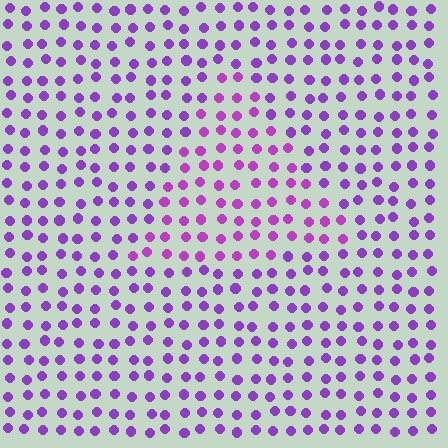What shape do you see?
I see a triangle.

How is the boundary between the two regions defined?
The boundary is defined purely by a slight shift in hue (about 21 degrees). Spacing, size, and orientation are identical on both sides.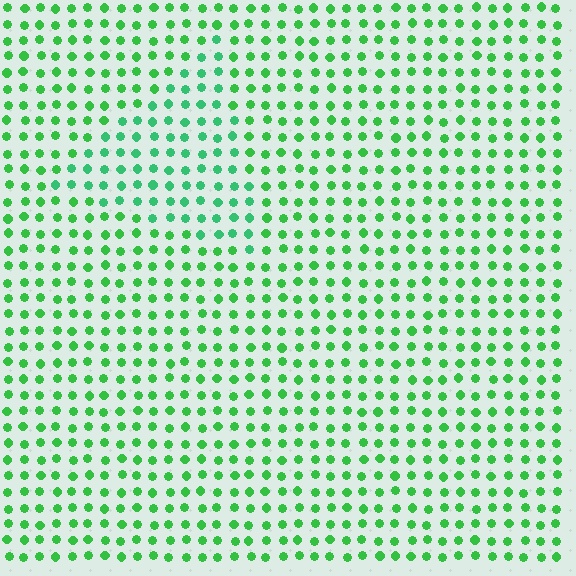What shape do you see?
I see a triangle.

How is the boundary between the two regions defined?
The boundary is defined purely by a slight shift in hue (about 20 degrees). Spacing, size, and orientation are identical on both sides.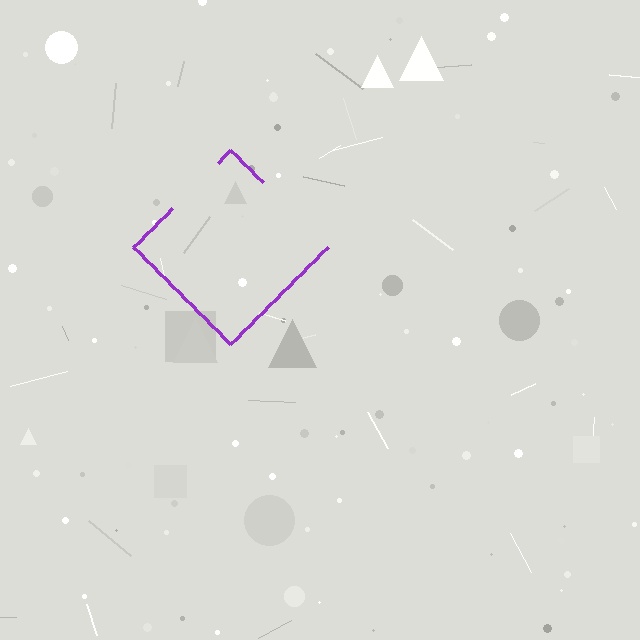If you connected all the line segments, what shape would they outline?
They would outline a diamond.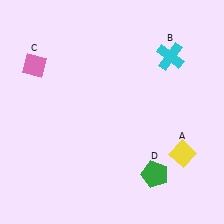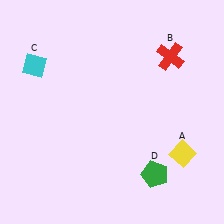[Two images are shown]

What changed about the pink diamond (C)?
In Image 1, C is pink. In Image 2, it changed to cyan.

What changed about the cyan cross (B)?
In Image 1, B is cyan. In Image 2, it changed to red.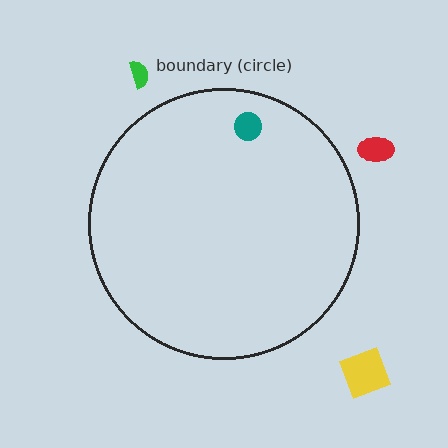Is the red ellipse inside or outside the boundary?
Outside.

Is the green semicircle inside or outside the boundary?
Outside.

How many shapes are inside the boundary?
1 inside, 3 outside.